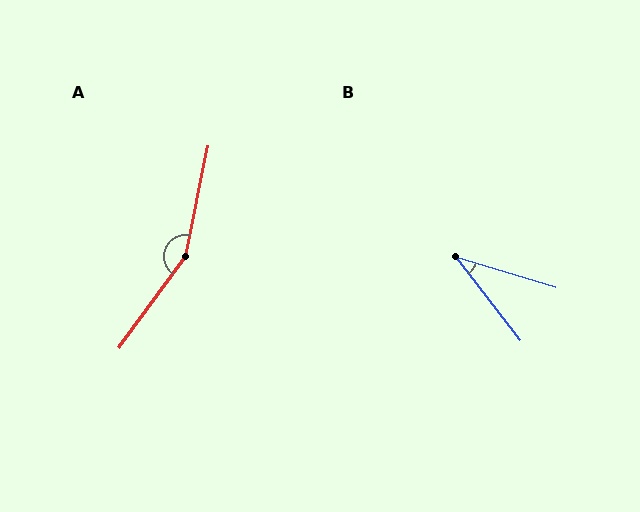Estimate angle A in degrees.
Approximately 155 degrees.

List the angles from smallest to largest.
B (35°), A (155°).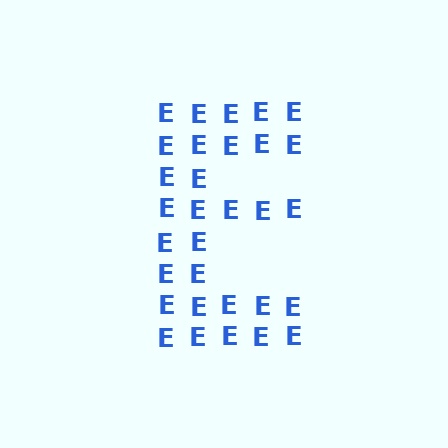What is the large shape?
The large shape is the letter E.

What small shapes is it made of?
It is made of small letter E's.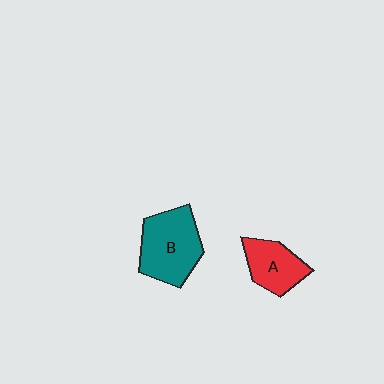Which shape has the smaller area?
Shape A (red).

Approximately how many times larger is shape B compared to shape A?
Approximately 1.5 times.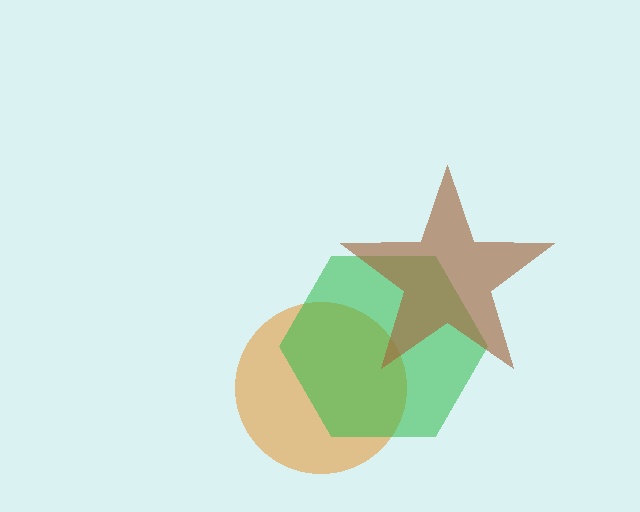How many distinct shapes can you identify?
There are 3 distinct shapes: an orange circle, a green hexagon, a brown star.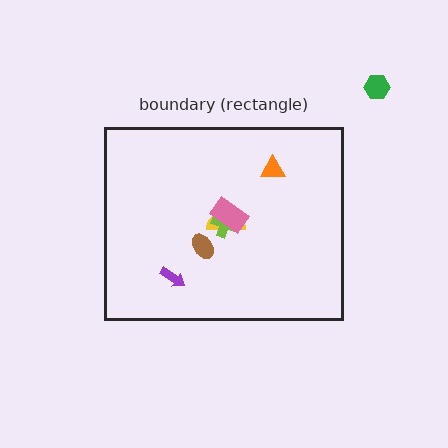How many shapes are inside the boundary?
6 inside, 1 outside.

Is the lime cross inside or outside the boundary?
Inside.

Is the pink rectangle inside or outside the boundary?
Inside.